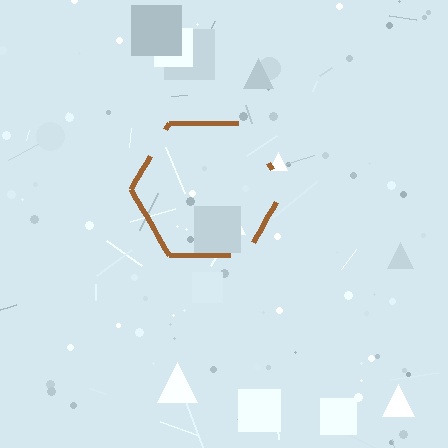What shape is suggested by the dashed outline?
The dashed outline suggests a hexagon.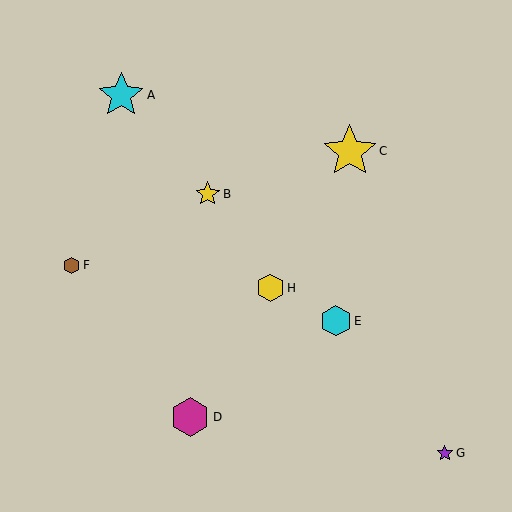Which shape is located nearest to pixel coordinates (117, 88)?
The cyan star (labeled A) at (121, 95) is nearest to that location.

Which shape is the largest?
The yellow star (labeled C) is the largest.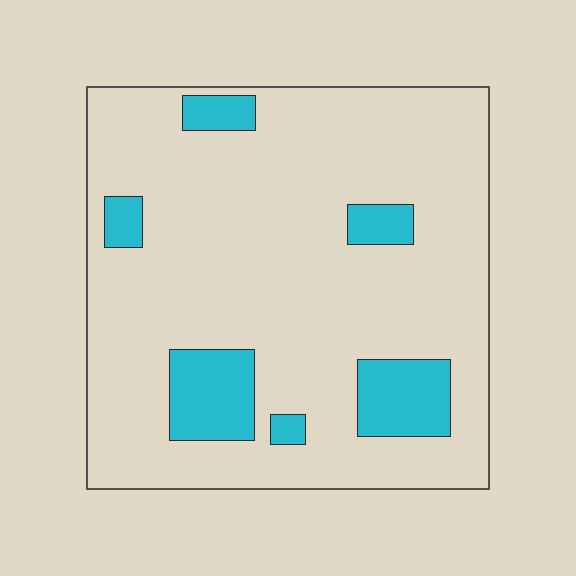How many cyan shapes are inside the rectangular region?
6.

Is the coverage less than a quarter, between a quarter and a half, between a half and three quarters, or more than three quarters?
Less than a quarter.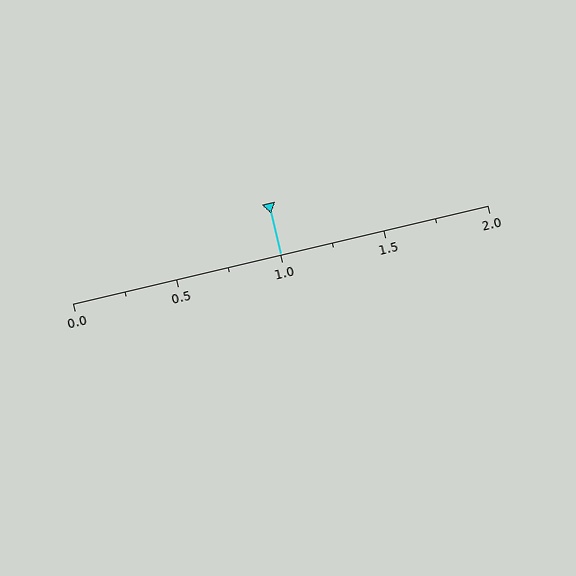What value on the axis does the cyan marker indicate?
The marker indicates approximately 1.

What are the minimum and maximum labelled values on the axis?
The axis runs from 0.0 to 2.0.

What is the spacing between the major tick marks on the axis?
The major ticks are spaced 0.5 apart.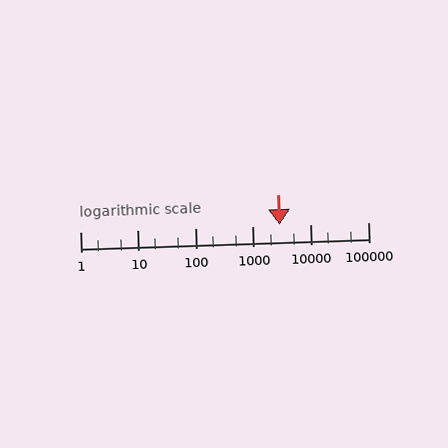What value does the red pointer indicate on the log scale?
The pointer indicates approximately 2900.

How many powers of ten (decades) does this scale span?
The scale spans 5 decades, from 1 to 100000.